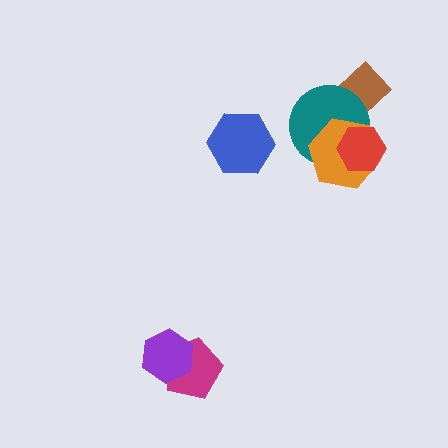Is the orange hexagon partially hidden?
Yes, it is partially covered by another shape.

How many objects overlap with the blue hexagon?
0 objects overlap with the blue hexagon.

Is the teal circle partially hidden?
Yes, it is partially covered by another shape.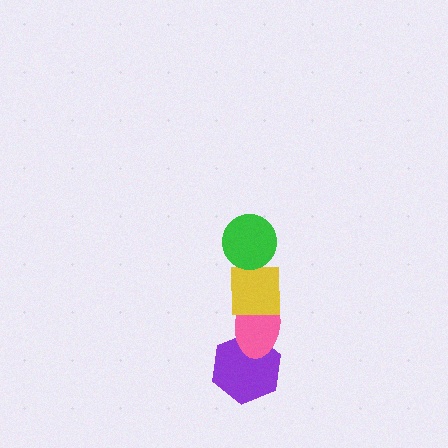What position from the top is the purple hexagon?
The purple hexagon is 4th from the top.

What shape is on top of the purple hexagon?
The pink ellipse is on top of the purple hexagon.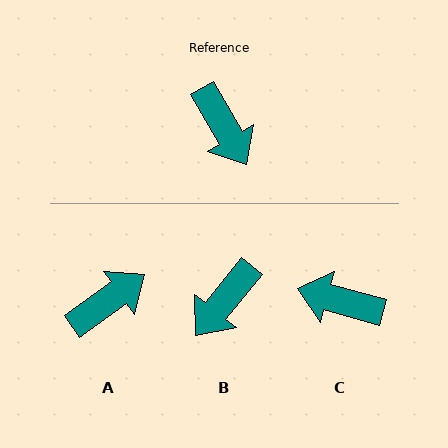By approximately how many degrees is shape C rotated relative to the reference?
Approximately 136 degrees clockwise.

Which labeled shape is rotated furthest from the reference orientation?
C, about 136 degrees away.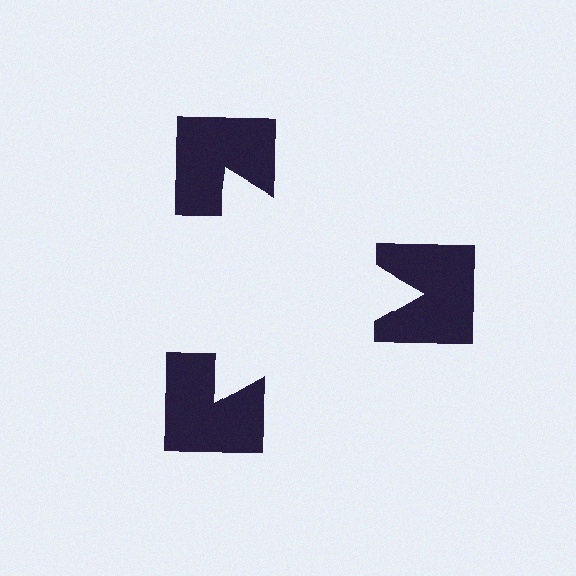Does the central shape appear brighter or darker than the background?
It typically appears slightly brighter than the background, even though no actual brightness change is drawn.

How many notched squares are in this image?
There are 3 — one at each vertex of the illusory triangle.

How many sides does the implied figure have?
3 sides.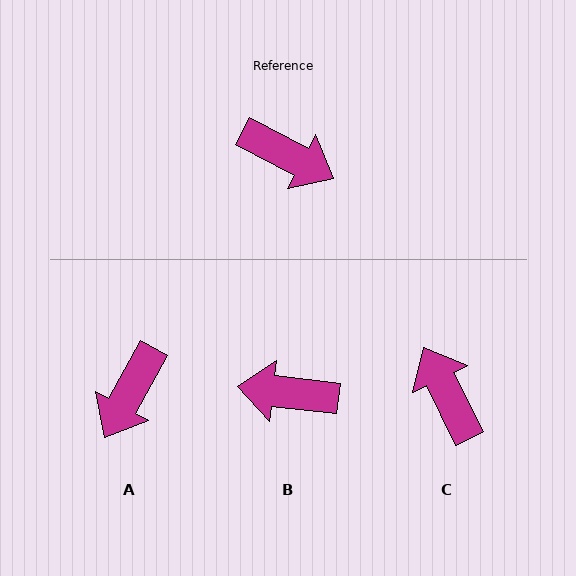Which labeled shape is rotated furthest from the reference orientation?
B, about 159 degrees away.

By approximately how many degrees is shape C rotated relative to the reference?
Approximately 145 degrees counter-clockwise.